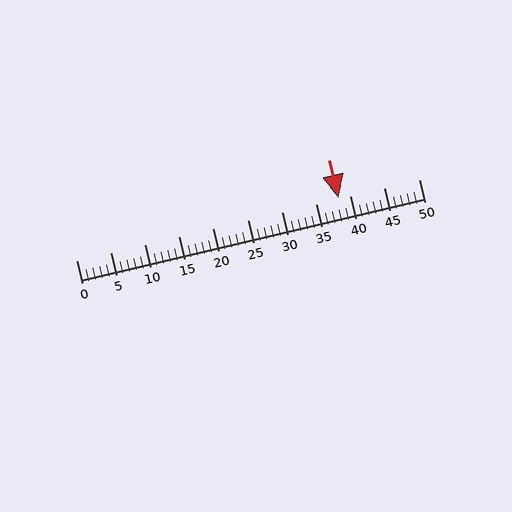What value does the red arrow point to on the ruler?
The red arrow points to approximately 38.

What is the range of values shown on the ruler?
The ruler shows values from 0 to 50.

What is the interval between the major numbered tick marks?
The major tick marks are spaced 5 units apart.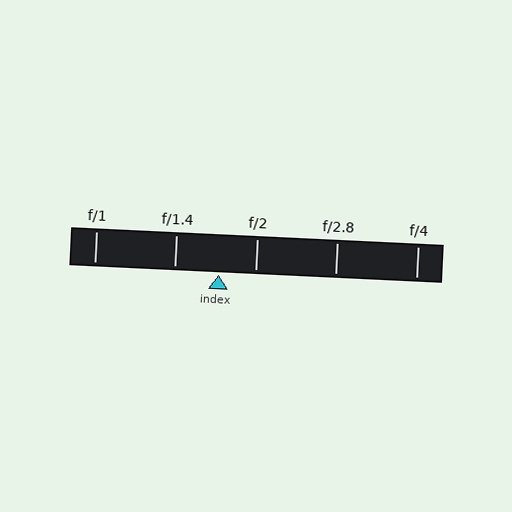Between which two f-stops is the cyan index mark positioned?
The index mark is between f/1.4 and f/2.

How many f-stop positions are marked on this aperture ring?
There are 5 f-stop positions marked.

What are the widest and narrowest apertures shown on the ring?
The widest aperture shown is f/1 and the narrowest is f/4.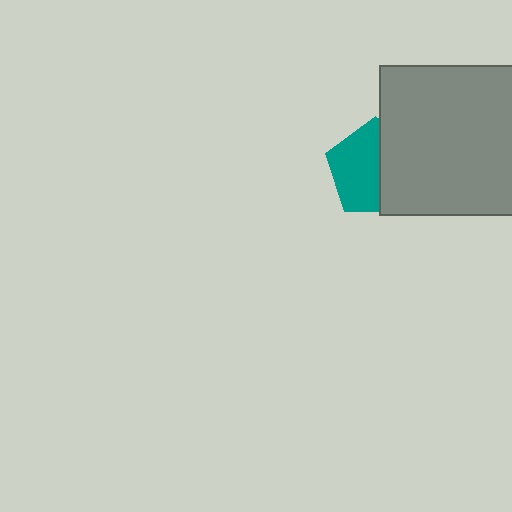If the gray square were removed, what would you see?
You would see the complete teal pentagon.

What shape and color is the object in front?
The object in front is a gray square.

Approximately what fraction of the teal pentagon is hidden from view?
Roughly 44% of the teal pentagon is hidden behind the gray square.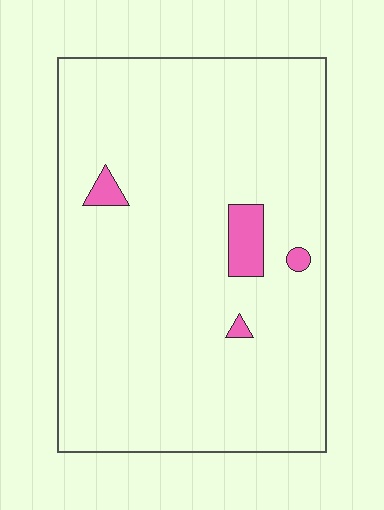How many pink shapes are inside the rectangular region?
4.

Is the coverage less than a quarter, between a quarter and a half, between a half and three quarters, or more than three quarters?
Less than a quarter.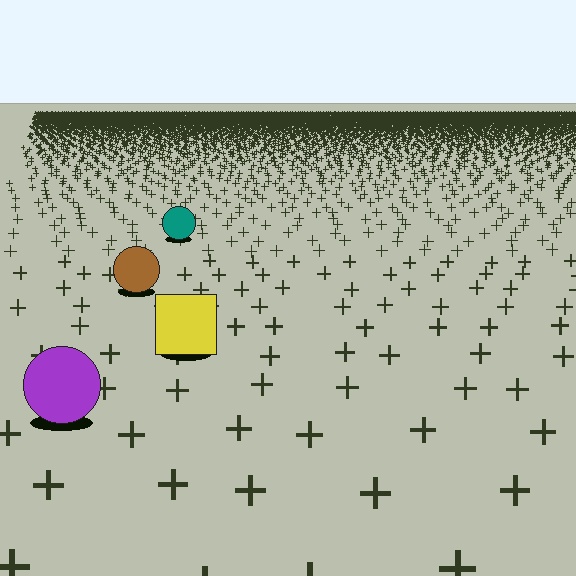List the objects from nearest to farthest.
From nearest to farthest: the purple circle, the yellow square, the brown circle, the teal circle.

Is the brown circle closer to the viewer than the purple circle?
No. The purple circle is closer — you can tell from the texture gradient: the ground texture is coarser near it.